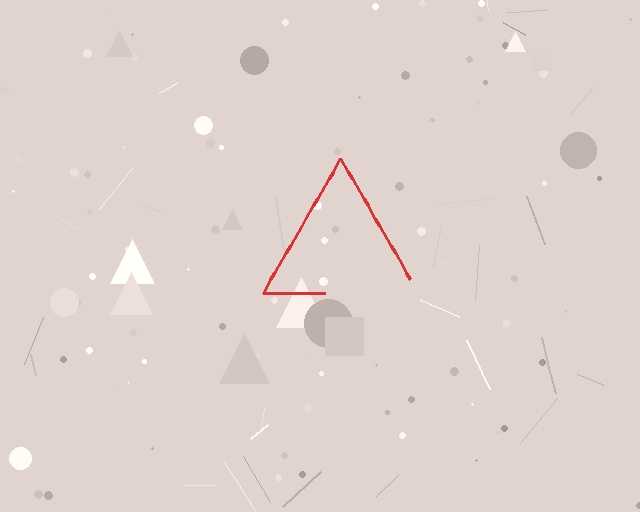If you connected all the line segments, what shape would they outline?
They would outline a triangle.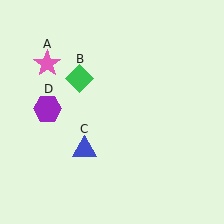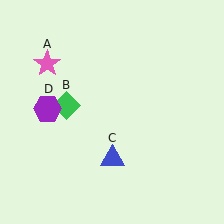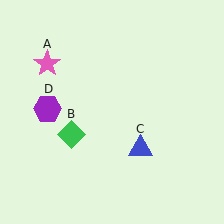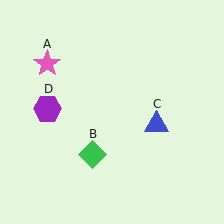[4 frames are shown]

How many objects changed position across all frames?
2 objects changed position: green diamond (object B), blue triangle (object C).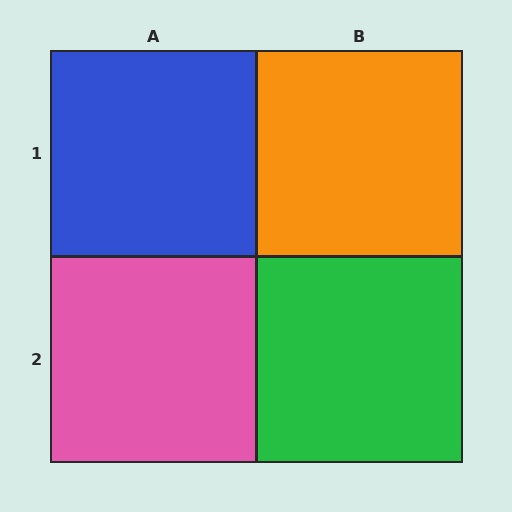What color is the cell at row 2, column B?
Green.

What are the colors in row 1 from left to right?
Blue, orange.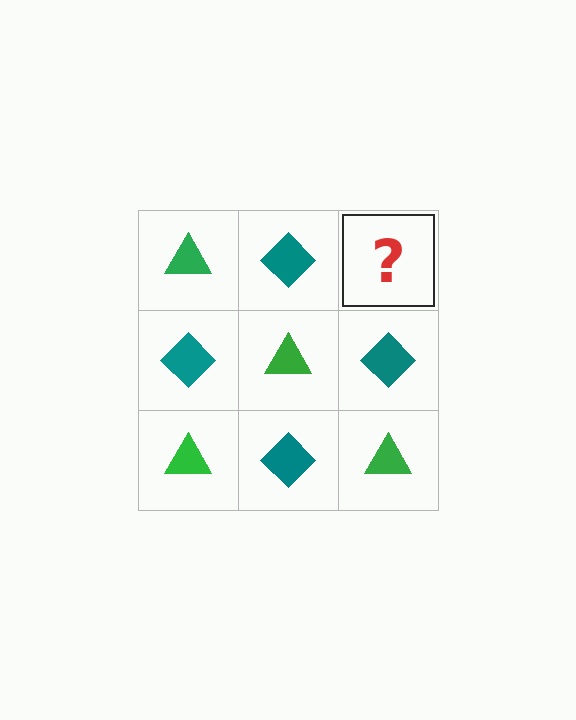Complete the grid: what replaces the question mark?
The question mark should be replaced with a green triangle.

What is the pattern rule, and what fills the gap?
The rule is that it alternates green triangle and teal diamond in a checkerboard pattern. The gap should be filled with a green triangle.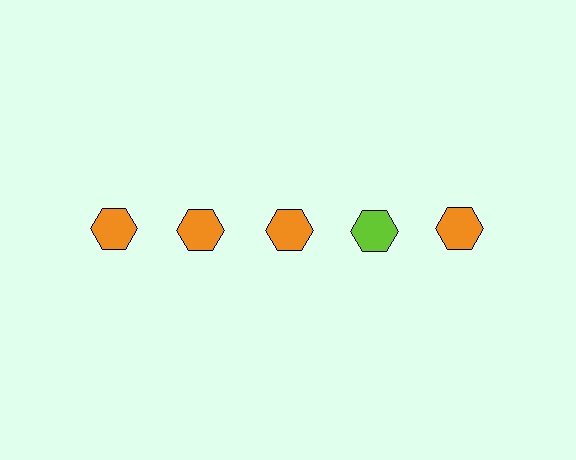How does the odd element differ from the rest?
It has a different color: lime instead of orange.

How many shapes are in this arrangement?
There are 5 shapes arranged in a grid pattern.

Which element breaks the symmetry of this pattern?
The lime hexagon in the top row, second from right column breaks the symmetry. All other shapes are orange hexagons.